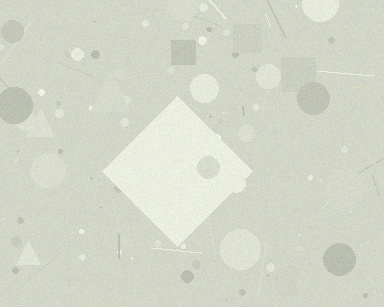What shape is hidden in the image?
A diamond is hidden in the image.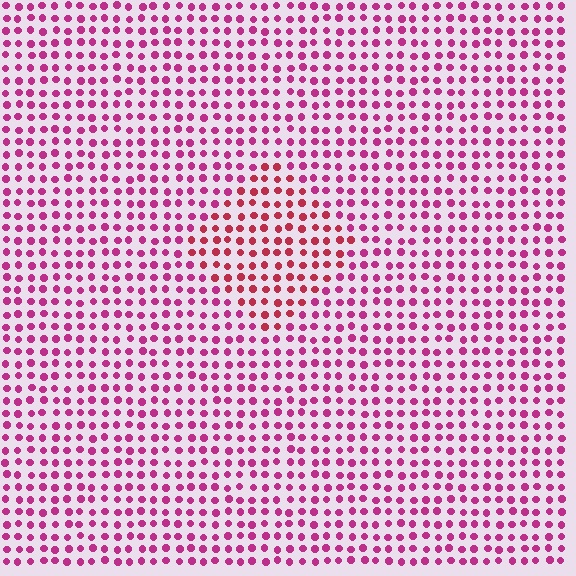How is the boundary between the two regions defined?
The boundary is defined purely by a slight shift in hue (about 26 degrees). Spacing, size, and orientation are identical on both sides.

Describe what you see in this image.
The image is filled with small magenta elements in a uniform arrangement. A diamond-shaped region is visible where the elements are tinted to a slightly different hue, forming a subtle color boundary.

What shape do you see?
I see a diamond.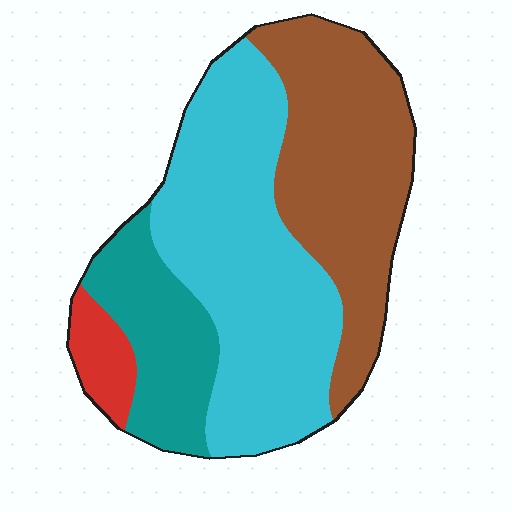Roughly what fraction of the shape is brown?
Brown takes up between a sixth and a third of the shape.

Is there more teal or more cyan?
Cyan.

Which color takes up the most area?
Cyan, at roughly 45%.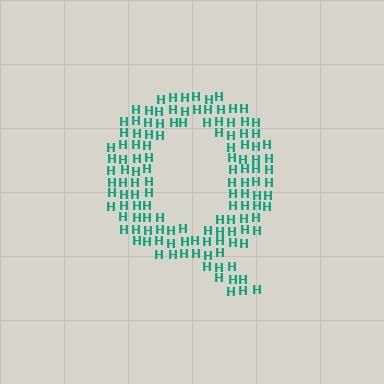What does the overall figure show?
The overall figure shows the letter Q.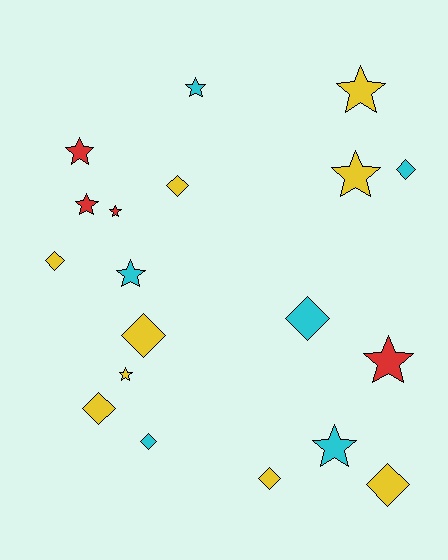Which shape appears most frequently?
Star, with 10 objects.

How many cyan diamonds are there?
There are 3 cyan diamonds.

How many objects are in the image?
There are 19 objects.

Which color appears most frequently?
Yellow, with 9 objects.